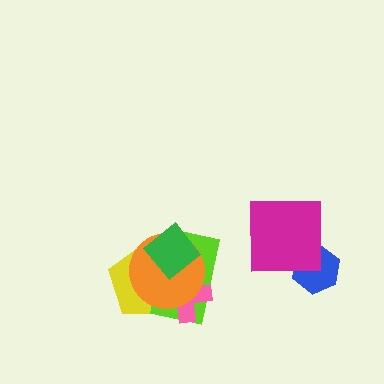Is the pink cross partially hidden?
Yes, it is partially covered by another shape.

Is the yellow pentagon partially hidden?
Yes, it is partially covered by another shape.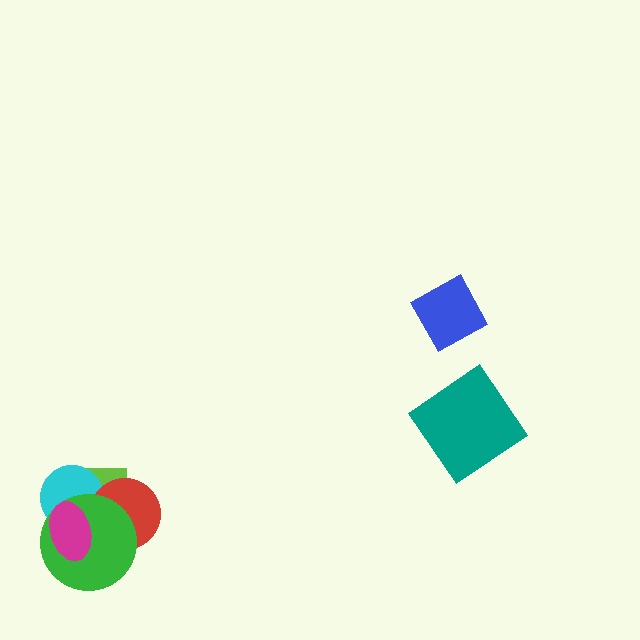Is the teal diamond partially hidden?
No, no other shape covers it.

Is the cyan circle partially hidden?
Yes, it is partially covered by another shape.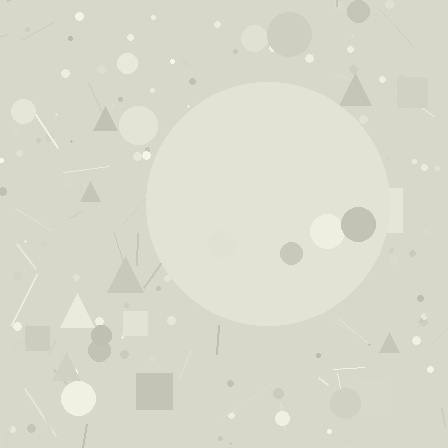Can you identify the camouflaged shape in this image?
The camouflaged shape is a circle.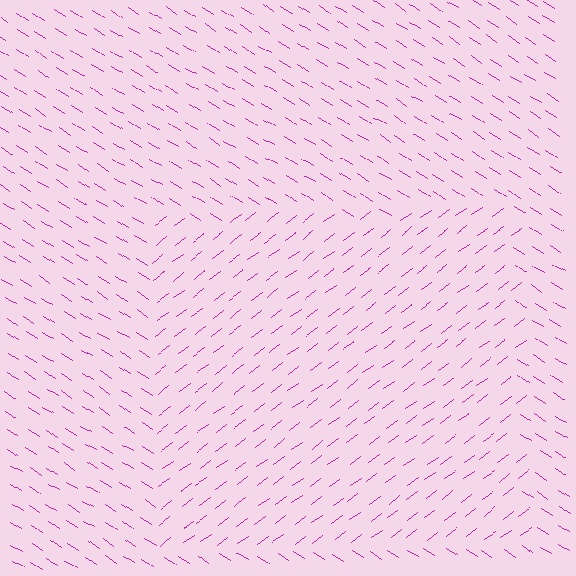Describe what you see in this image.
The image is filled with small magenta line segments. A rectangle region in the image has lines oriented differently from the surrounding lines, creating a visible texture boundary.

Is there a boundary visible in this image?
Yes, there is a texture boundary formed by a change in line orientation.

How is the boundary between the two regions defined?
The boundary is defined purely by a change in line orientation (approximately 70 degrees difference). All lines are the same color and thickness.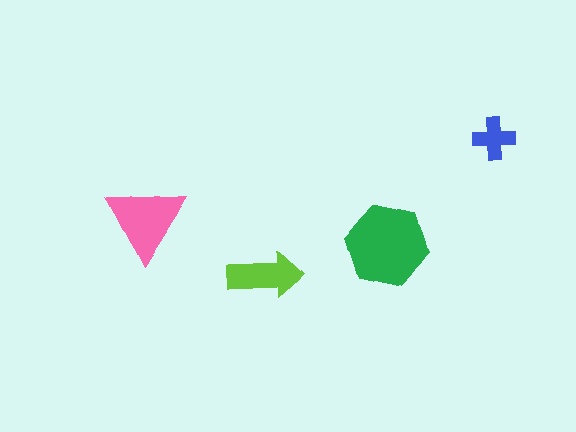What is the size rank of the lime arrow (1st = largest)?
3rd.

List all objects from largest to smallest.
The green hexagon, the pink triangle, the lime arrow, the blue cross.